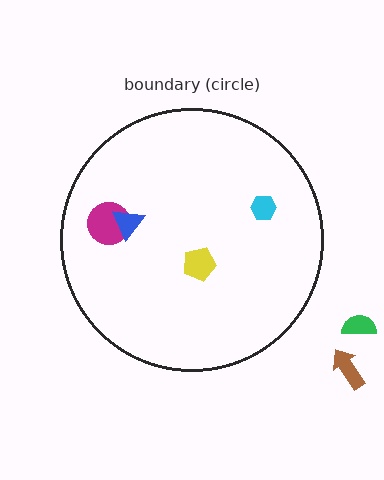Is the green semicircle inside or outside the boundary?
Outside.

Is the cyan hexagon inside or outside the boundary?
Inside.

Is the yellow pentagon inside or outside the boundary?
Inside.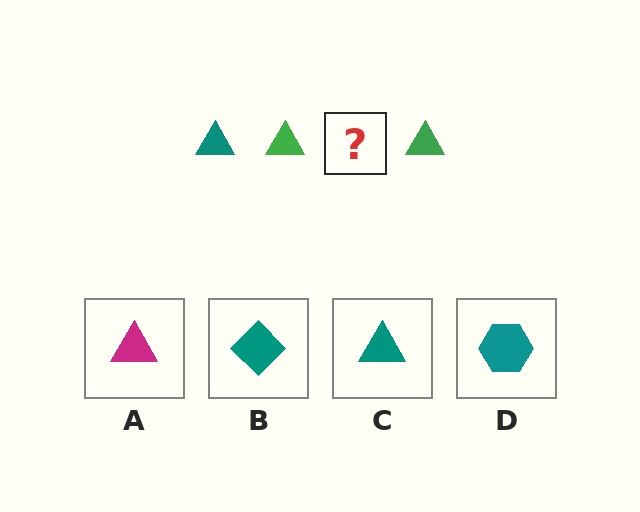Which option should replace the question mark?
Option C.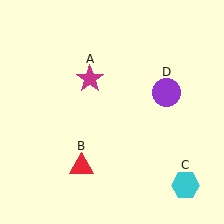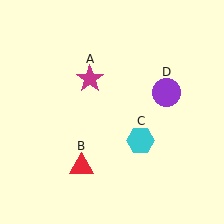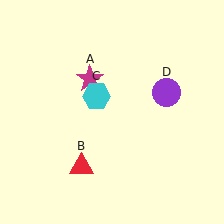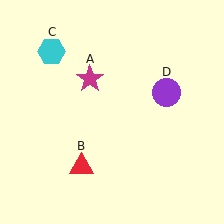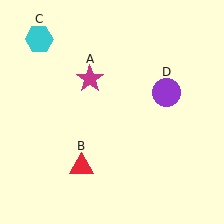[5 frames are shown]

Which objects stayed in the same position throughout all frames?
Magenta star (object A) and red triangle (object B) and purple circle (object D) remained stationary.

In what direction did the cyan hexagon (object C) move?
The cyan hexagon (object C) moved up and to the left.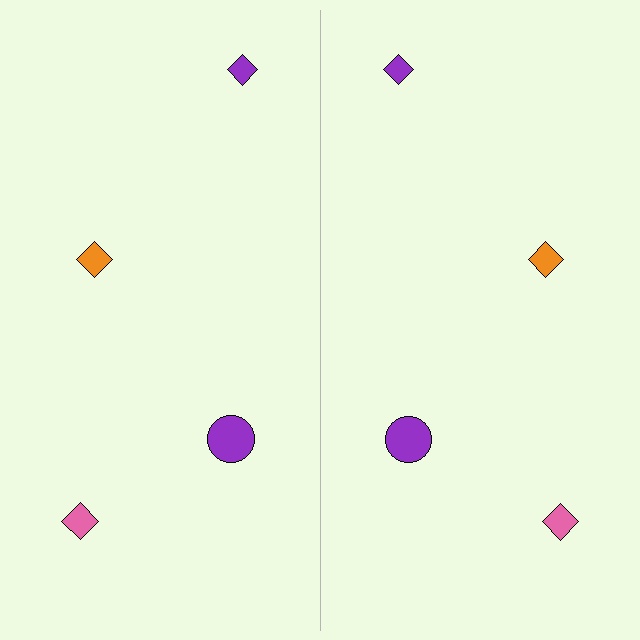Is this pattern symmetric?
Yes, this pattern has bilateral (reflection) symmetry.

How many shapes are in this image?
There are 8 shapes in this image.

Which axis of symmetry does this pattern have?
The pattern has a vertical axis of symmetry running through the center of the image.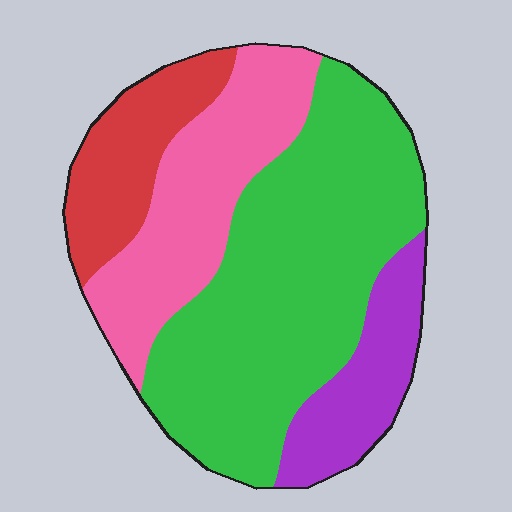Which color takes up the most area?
Green, at roughly 50%.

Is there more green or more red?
Green.